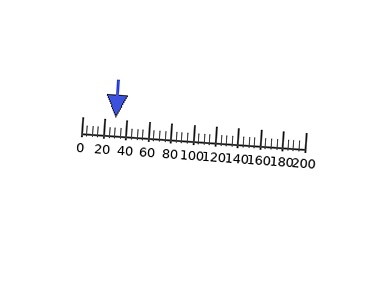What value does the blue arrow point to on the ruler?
The blue arrow points to approximately 30.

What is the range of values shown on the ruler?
The ruler shows values from 0 to 200.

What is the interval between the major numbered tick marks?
The major tick marks are spaced 20 units apart.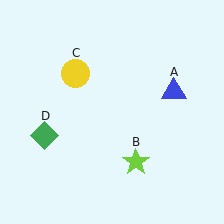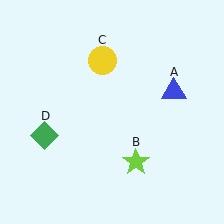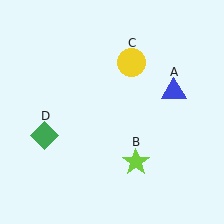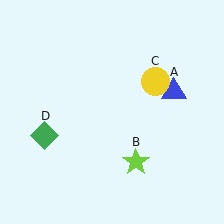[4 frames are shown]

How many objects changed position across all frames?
1 object changed position: yellow circle (object C).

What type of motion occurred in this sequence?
The yellow circle (object C) rotated clockwise around the center of the scene.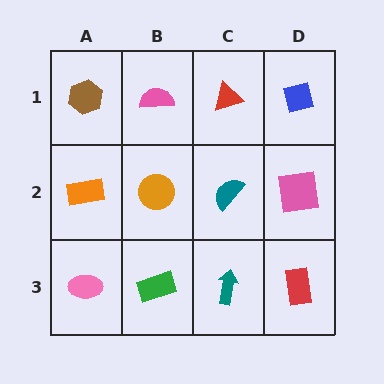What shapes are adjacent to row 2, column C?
A red triangle (row 1, column C), a teal arrow (row 3, column C), an orange circle (row 2, column B), a pink square (row 2, column D).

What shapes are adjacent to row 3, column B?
An orange circle (row 2, column B), a pink ellipse (row 3, column A), a teal arrow (row 3, column C).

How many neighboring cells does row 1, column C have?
3.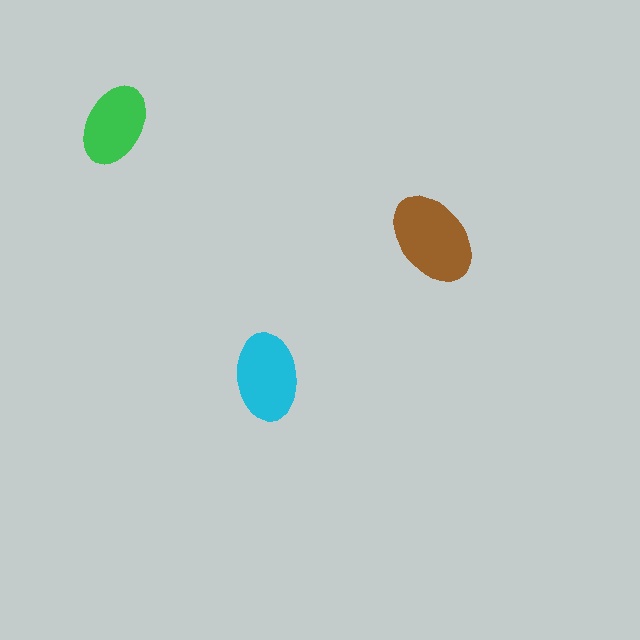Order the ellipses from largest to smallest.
the brown one, the cyan one, the green one.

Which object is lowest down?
The cyan ellipse is bottommost.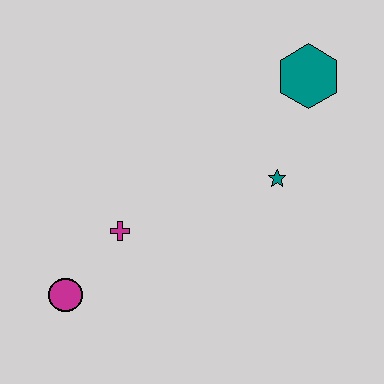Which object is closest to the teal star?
The teal hexagon is closest to the teal star.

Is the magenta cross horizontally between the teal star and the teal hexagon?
No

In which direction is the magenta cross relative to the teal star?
The magenta cross is to the left of the teal star.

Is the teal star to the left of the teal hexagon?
Yes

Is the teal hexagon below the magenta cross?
No